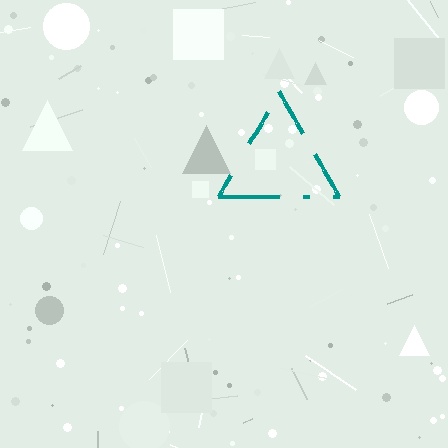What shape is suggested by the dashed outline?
The dashed outline suggests a triangle.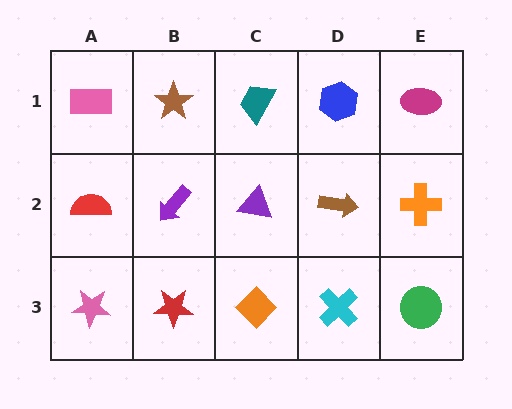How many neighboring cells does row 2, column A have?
3.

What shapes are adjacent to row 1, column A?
A red semicircle (row 2, column A), a brown star (row 1, column B).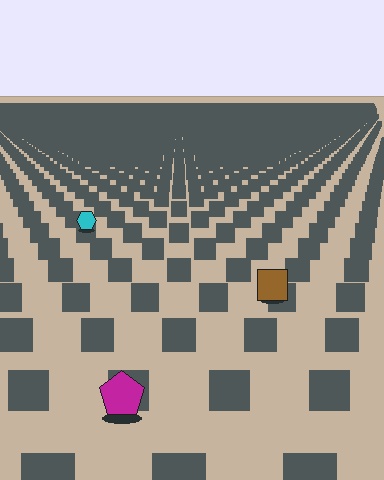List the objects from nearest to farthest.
From nearest to farthest: the magenta pentagon, the brown square, the cyan hexagon.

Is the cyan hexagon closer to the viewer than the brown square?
No. The brown square is closer — you can tell from the texture gradient: the ground texture is coarser near it.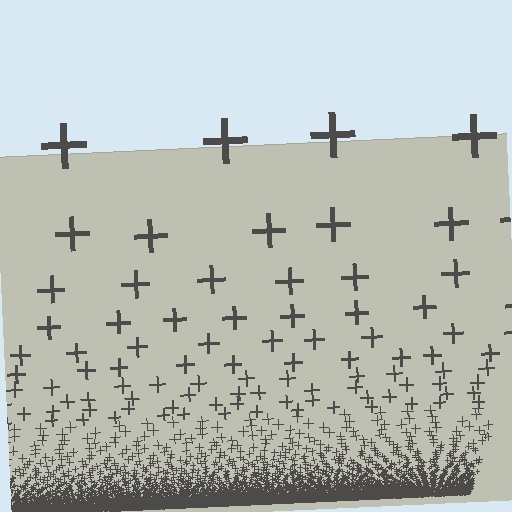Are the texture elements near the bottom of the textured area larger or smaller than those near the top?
Smaller. The gradient is inverted — elements near the bottom are smaller and denser.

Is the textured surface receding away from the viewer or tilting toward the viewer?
The surface appears to tilt toward the viewer. Texture elements get larger and sparser toward the top.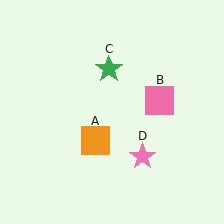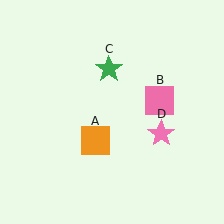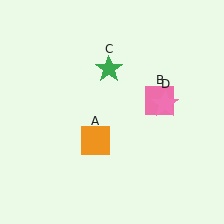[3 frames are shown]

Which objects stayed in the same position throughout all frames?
Orange square (object A) and pink square (object B) and green star (object C) remained stationary.